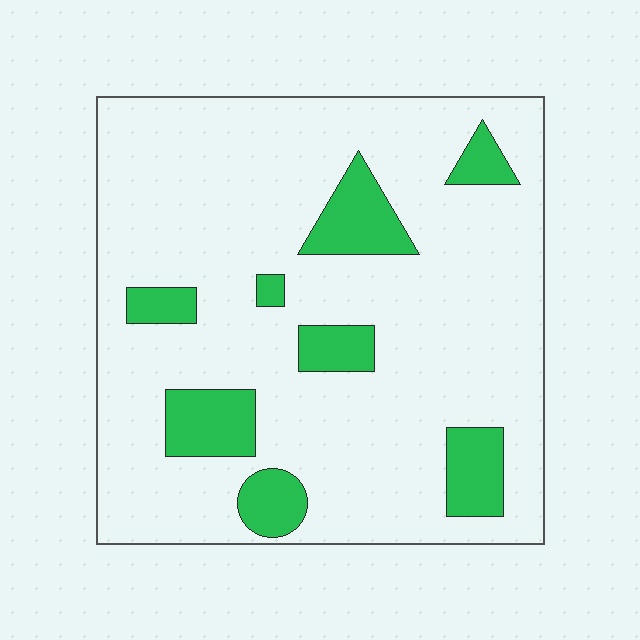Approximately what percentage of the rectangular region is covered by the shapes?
Approximately 15%.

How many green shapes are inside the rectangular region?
8.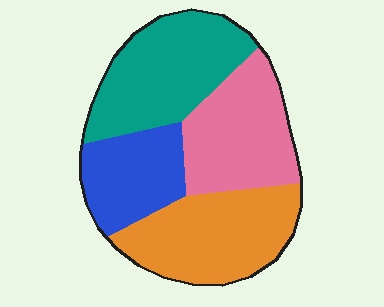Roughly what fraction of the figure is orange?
Orange takes up about one quarter (1/4) of the figure.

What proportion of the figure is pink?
Pink covers roughly 25% of the figure.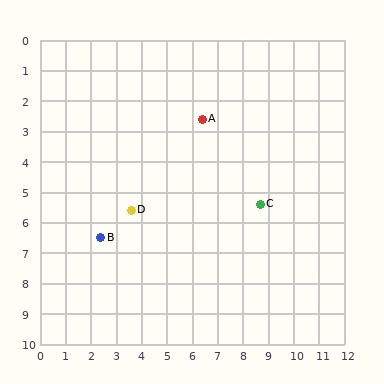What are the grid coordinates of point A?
Point A is at approximately (6.4, 2.6).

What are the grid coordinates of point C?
Point C is at approximately (8.7, 5.4).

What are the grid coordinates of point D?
Point D is at approximately (3.6, 5.6).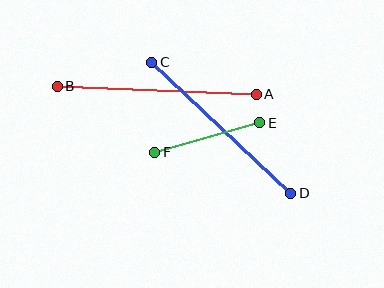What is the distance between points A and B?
The distance is approximately 199 pixels.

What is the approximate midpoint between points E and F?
The midpoint is at approximately (207, 138) pixels.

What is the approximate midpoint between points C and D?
The midpoint is at approximately (221, 128) pixels.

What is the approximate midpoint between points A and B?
The midpoint is at approximately (157, 90) pixels.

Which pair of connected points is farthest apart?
Points A and B are farthest apart.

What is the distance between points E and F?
The distance is approximately 109 pixels.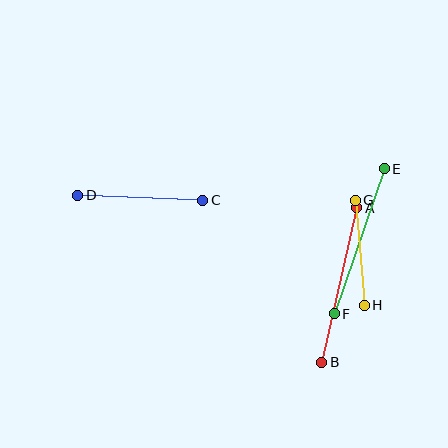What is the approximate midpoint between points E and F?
The midpoint is at approximately (359, 241) pixels.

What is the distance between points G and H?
The distance is approximately 105 pixels.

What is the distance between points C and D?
The distance is approximately 125 pixels.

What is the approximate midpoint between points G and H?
The midpoint is at approximately (360, 253) pixels.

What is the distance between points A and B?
The distance is approximately 158 pixels.